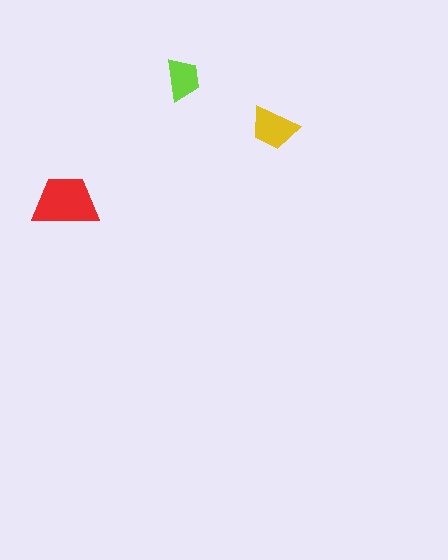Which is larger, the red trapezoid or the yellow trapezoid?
The red one.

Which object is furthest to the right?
The yellow trapezoid is rightmost.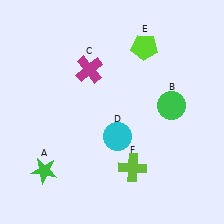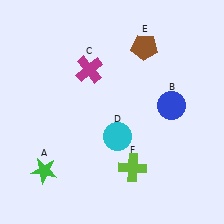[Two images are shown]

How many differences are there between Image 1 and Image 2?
There are 2 differences between the two images.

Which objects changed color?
B changed from green to blue. E changed from lime to brown.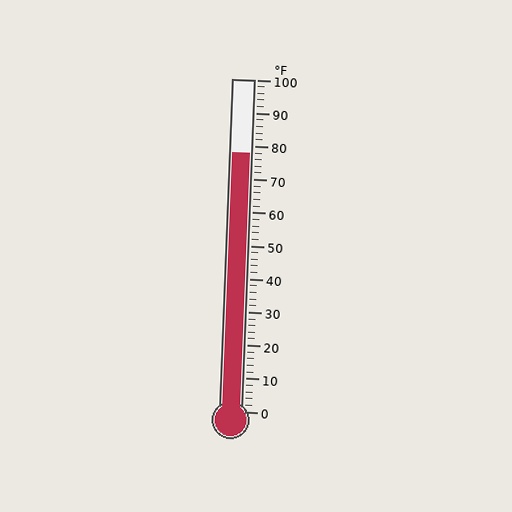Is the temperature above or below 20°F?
The temperature is above 20°F.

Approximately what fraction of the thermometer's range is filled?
The thermometer is filled to approximately 80% of its range.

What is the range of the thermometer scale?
The thermometer scale ranges from 0°F to 100°F.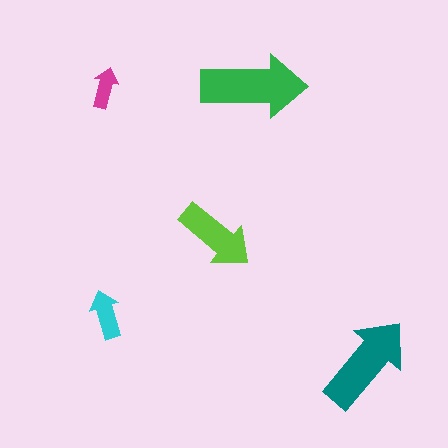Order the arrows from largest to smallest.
the green one, the teal one, the lime one, the cyan one, the magenta one.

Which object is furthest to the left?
The magenta arrow is leftmost.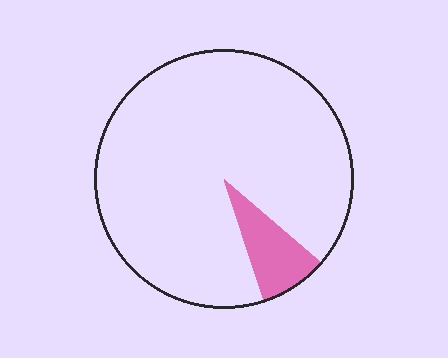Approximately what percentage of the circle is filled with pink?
Approximately 10%.